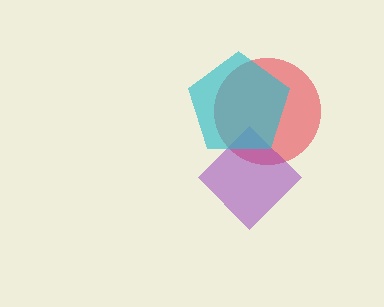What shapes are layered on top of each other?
The layered shapes are: a red circle, a purple diamond, a cyan pentagon.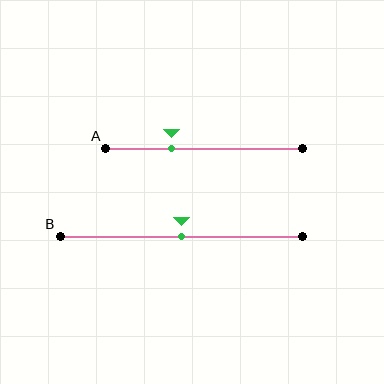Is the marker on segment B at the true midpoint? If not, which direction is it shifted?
Yes, the marker on segment B is at the true midpoint.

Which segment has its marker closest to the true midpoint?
Segment B has its marker closest to the true midpoint.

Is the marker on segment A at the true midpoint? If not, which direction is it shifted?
No, the marker on segment A is shifted to the left by about 16% of the segment length.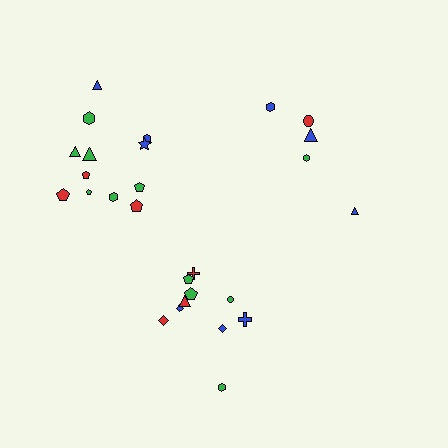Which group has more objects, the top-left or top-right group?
The top-left group.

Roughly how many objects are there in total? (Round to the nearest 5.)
Roughly 25 objects in total.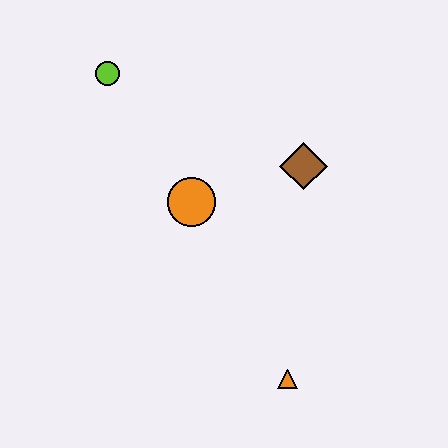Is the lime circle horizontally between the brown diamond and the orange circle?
No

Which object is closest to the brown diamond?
The orange circle is closest to the brown diamond.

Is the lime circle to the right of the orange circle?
No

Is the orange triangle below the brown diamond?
Yes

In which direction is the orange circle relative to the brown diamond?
The orange circle is to the left of the brown diamond.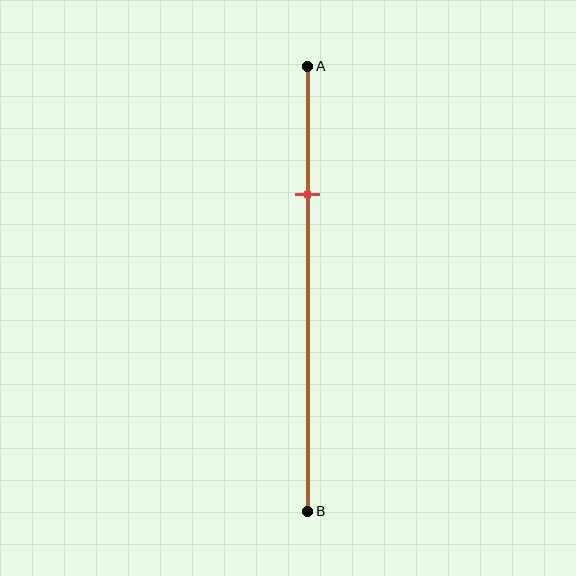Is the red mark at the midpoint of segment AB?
No, the mark is at about 30% from A, not at the 50% midpoint.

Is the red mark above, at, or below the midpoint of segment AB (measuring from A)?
The red mark is above the midpoint of segment AB.